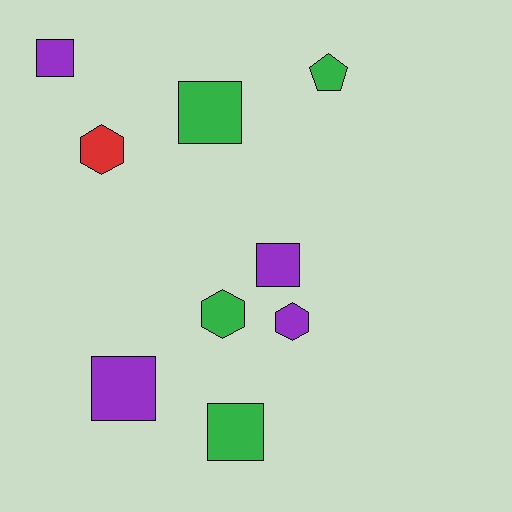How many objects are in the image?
There are 9 objects.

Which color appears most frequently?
Purple, with 4 objects.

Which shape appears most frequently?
Square, with 5 objects.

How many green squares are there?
There are 2 green squares.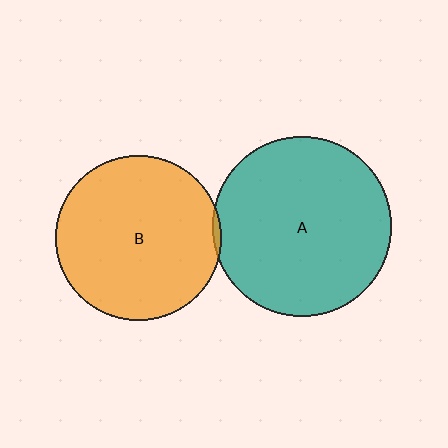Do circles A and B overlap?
Yes.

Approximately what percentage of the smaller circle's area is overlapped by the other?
Approximately 5%.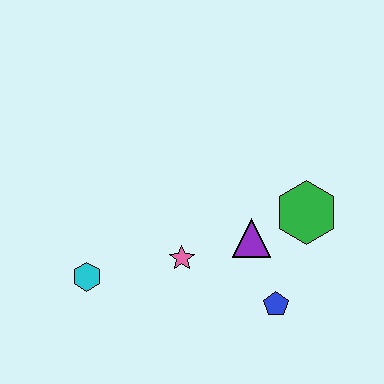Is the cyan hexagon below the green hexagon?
Yes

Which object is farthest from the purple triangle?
The cyan hexagon is farthest from the purple triangle.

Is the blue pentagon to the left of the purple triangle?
No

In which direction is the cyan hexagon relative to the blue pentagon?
The cyan hexagon is to the left of the blue pentagon.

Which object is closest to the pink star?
The purple triangle is closest to the pink star.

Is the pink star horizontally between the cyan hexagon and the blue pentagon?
Yes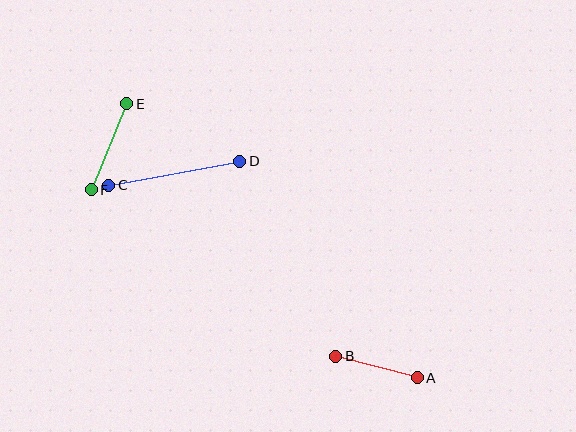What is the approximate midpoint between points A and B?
The midpoint is at approximately (377, 367) pixels.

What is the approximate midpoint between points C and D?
The midpoint is at approximately (174, 173) pixels.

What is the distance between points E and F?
The distance is approximately 93 pixels.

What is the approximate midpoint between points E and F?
The midpoint is at approximately (109, 147) pixels.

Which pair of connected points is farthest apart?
Points C and D are farthest apart.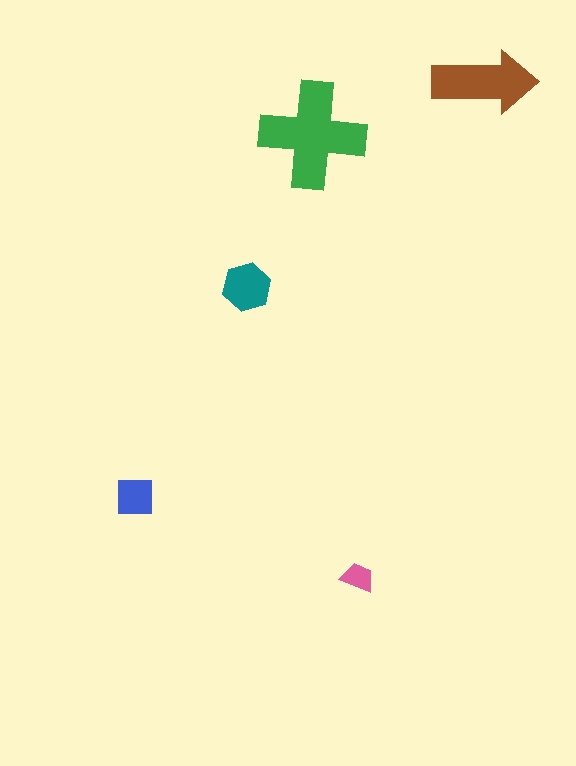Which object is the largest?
The green cross.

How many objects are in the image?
There are 5 objects in the image.